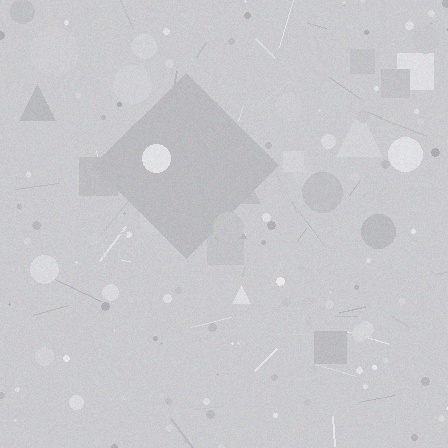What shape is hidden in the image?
A diamond is hidden in the image.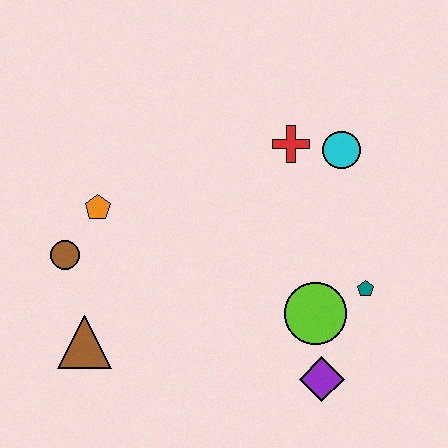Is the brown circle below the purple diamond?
No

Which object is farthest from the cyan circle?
The brown triangle is farthest from the cyan circle.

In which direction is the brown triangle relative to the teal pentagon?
The brown triangle is to the left of the teal pentagon.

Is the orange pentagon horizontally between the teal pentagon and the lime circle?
No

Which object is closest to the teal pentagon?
The lime circle is closest to the teal pentagon.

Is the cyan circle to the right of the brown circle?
Yes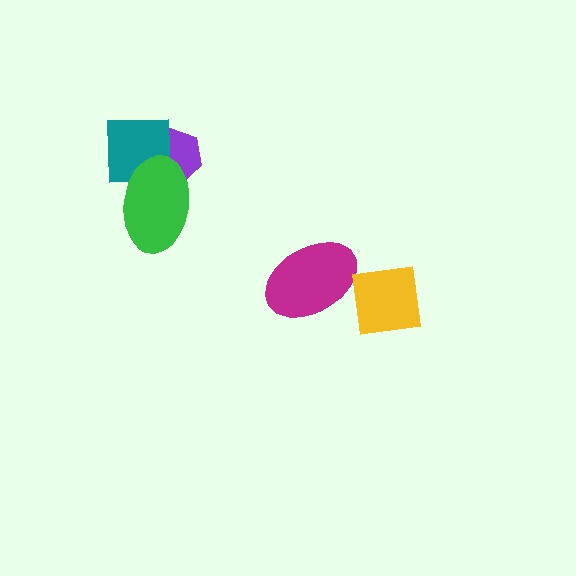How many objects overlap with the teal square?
2 objects overlap with the teal square.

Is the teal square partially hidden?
Yes, it is partially covered by another shape.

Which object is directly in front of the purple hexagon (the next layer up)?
The teal square is directly in front of the purple hexagon.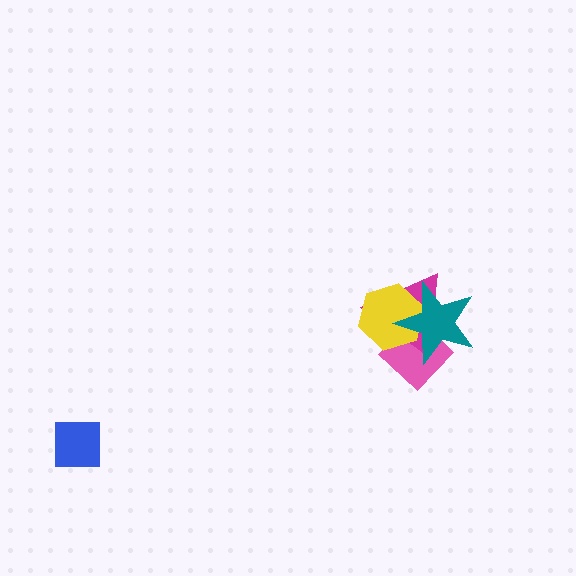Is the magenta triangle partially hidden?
Yes, it is partially covered by another shape.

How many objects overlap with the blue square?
0 objects overlap with the blue square.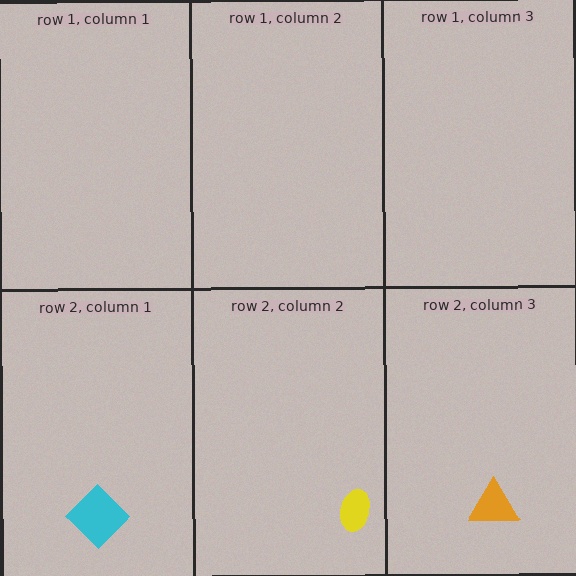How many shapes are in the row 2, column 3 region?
1.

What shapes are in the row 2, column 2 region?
The yellow ellipse.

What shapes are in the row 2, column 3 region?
The orange triangle.